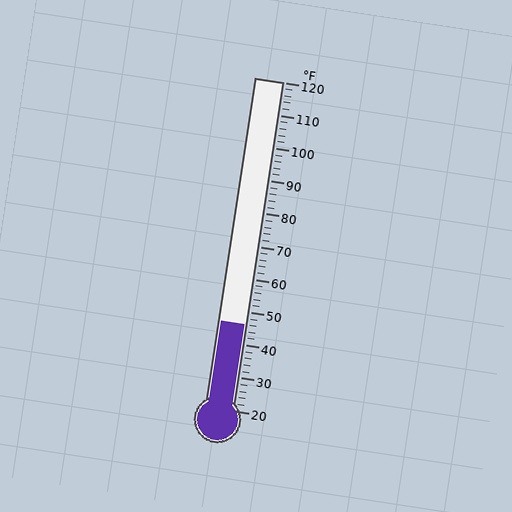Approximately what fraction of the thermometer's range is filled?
The thermometer is filled to approximately 25% of its range.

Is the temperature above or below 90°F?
The temperature is below 90°F.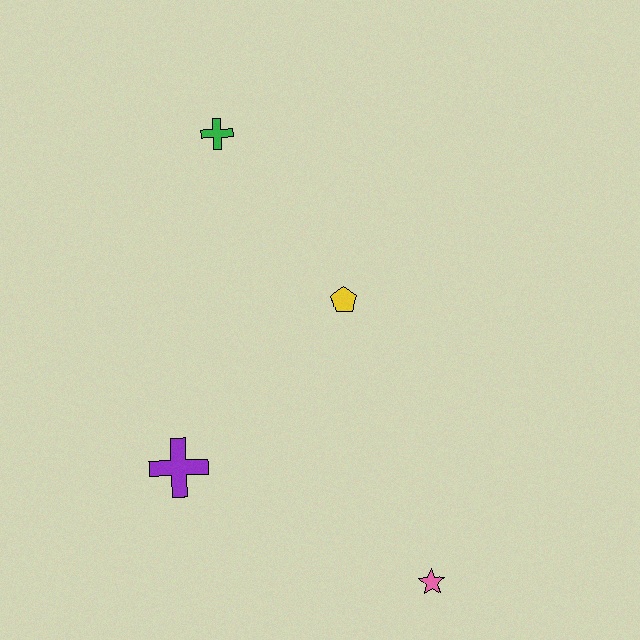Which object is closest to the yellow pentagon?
The green cross is closest to the yellow pentagon.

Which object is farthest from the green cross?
The pink star is farthest from the green cross.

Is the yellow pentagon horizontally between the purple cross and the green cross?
No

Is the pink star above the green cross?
No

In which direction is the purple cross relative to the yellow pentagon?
The purple cross is to the left of the yellow pentagon.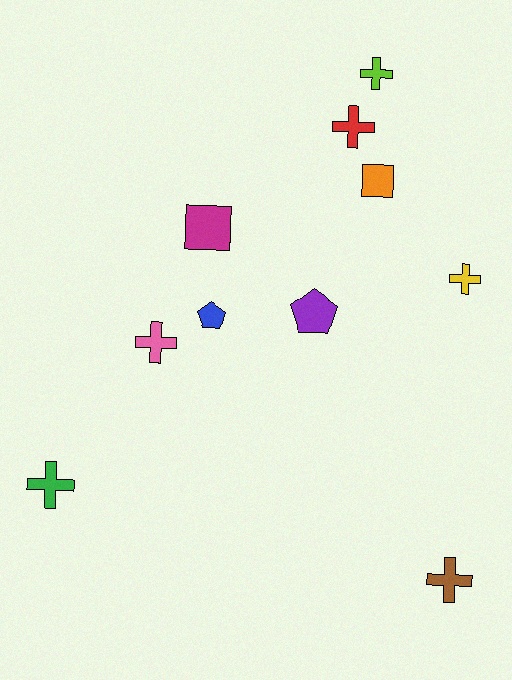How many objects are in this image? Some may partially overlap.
There are 10 objects.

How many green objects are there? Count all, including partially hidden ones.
There is 1 green object.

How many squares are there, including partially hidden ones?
There are 2 squares.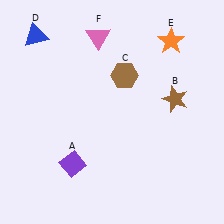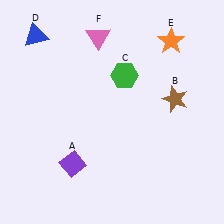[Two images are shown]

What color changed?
The hexagon (C) changed from brown in Image 1 to green in Image 2.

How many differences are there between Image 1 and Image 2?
There is 1 difference between the two images.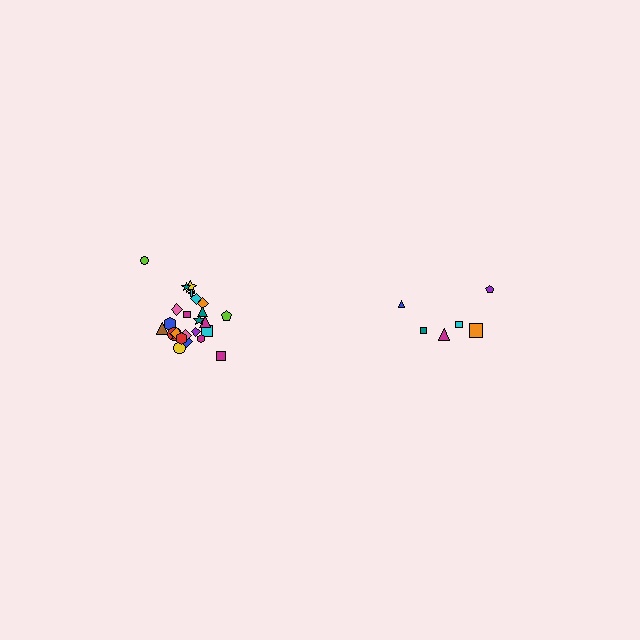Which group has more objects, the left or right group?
The left group.